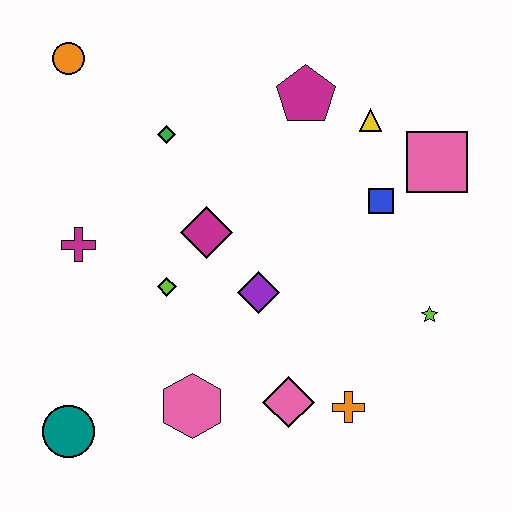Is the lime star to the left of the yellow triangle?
No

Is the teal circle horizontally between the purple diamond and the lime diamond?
No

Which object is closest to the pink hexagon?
The pink diamond is closest to the pink hexagon.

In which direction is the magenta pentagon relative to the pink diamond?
The magenta pentagon is above the pink diamond.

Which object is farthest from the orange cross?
The orange circle is farthest from the orange cross.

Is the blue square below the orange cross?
No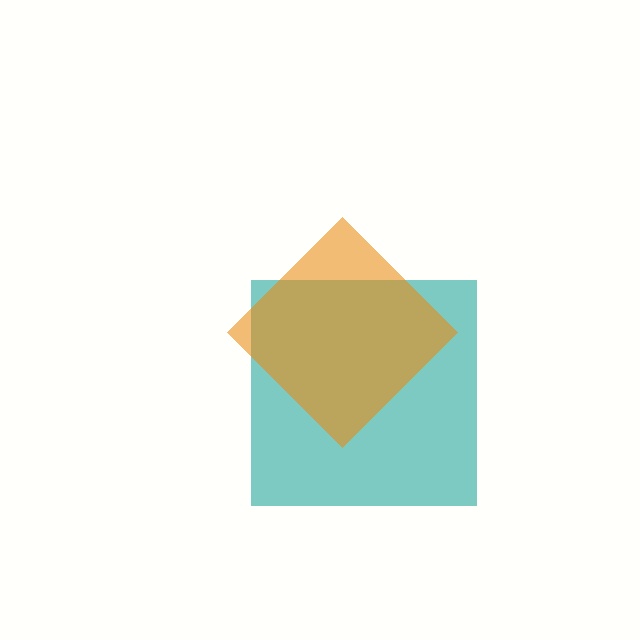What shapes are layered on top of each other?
The layered shapes are: a teal square, an orange diamond.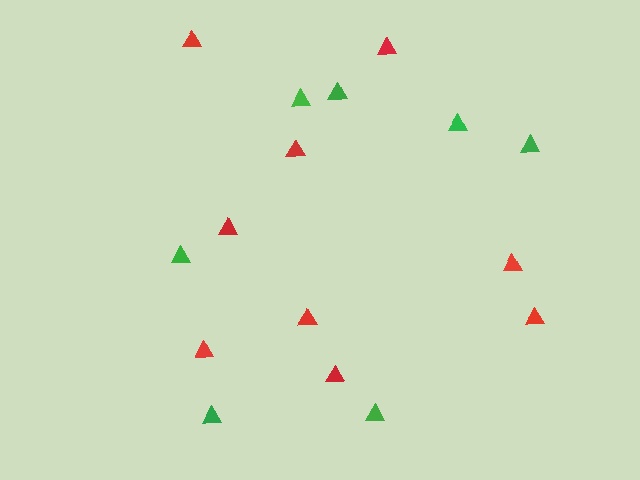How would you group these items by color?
There are 2 groups: one group of green triangles (7) and one group of red triangles (9).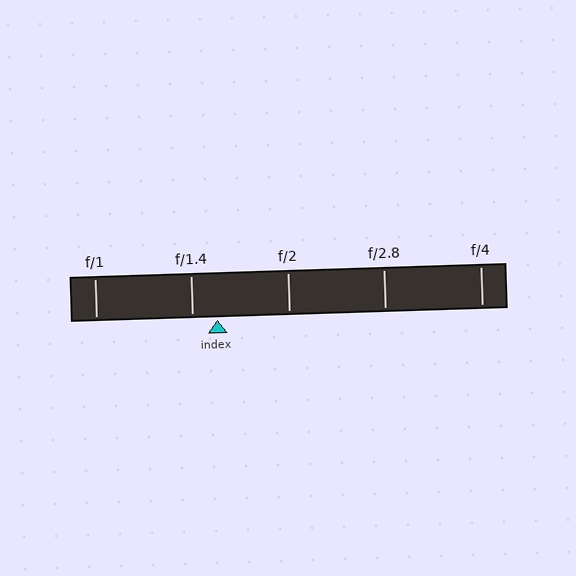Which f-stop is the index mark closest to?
The index mark is closest to f/1.4.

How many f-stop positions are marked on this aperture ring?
There are 5 f-stop positions marked.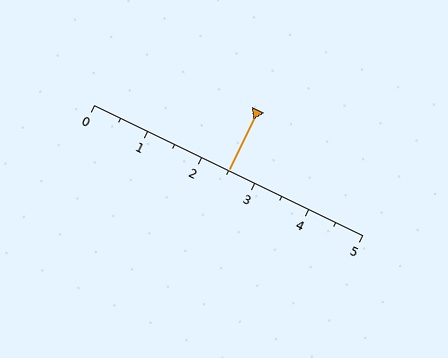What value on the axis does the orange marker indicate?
The marker indicates approximately 2.5.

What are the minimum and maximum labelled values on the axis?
The axis runs from 0 to 5.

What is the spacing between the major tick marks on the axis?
The major ticks are spaced 1 apart.